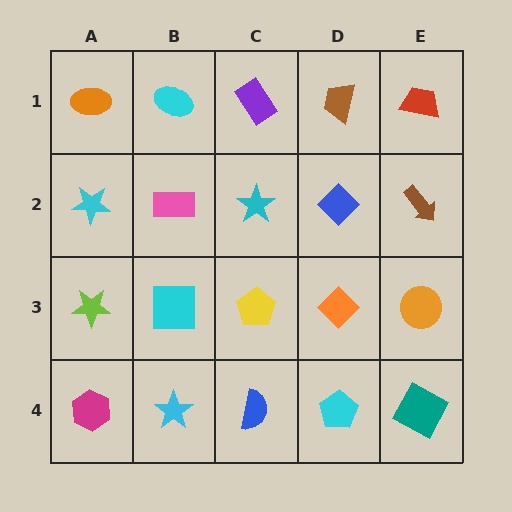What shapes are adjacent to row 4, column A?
A lime star (row 3, column A), a cyan star (row 4, column B).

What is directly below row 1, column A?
A cyan star.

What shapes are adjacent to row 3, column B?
A pink rectangle (row 2, column B), a cyan star (row 4, column B), a lime star (row 3, column A), a yellow pentagon (row 3, column C).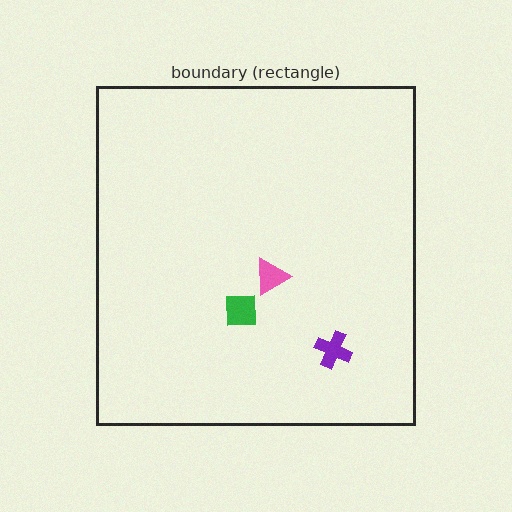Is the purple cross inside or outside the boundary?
Inside.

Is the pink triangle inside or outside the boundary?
Inside.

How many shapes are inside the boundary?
3 inside, 0 outside.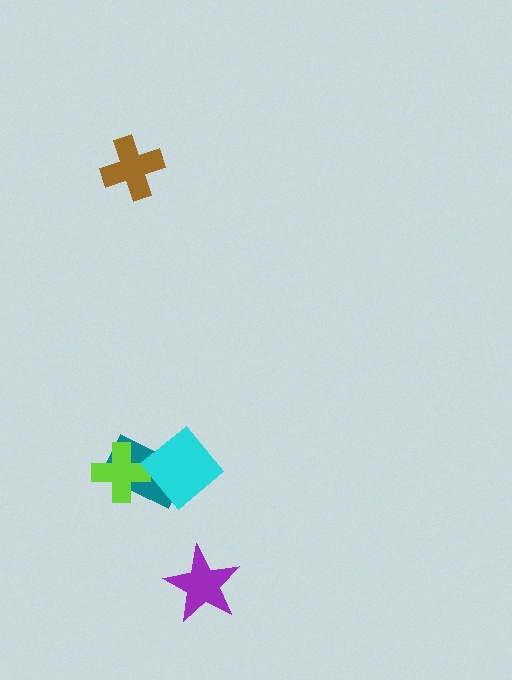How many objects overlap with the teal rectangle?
2 objects overlap with the teal rectangle.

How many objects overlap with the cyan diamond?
2 objects overlap with the cyan diamond.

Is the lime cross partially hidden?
Yes, it is partially covered by another shape.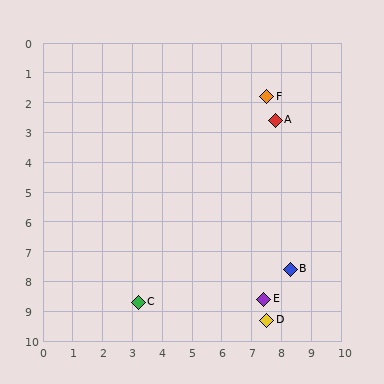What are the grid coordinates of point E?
Point E is at approximately (7.4, 8.6).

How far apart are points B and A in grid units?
Points B and A are about 5.0 grid units apart.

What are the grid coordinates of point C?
Point C is at approximately (3.2, 8.7).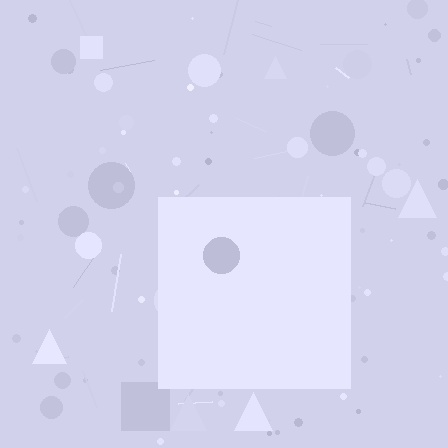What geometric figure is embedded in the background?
A square is embedded in the background.